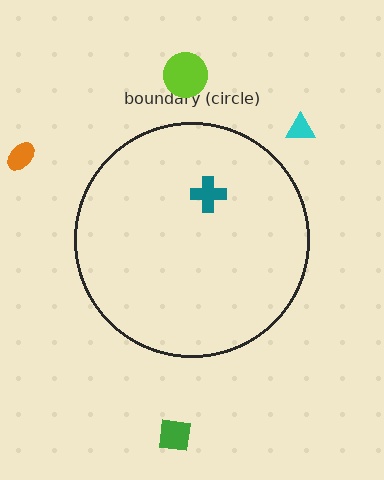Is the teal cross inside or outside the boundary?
Inside.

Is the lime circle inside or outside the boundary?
Outside.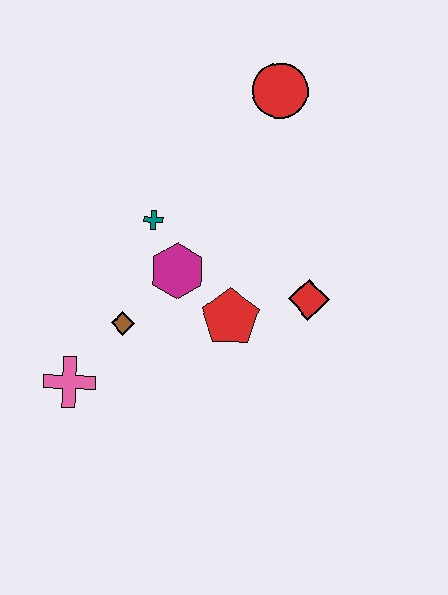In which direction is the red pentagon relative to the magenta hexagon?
The red pentagon is to the right of the magenta hexagon.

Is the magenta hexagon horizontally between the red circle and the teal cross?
Yes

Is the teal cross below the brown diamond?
No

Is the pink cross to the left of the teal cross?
Yes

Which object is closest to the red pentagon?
The magenta hexagon is closest to the red pentagon.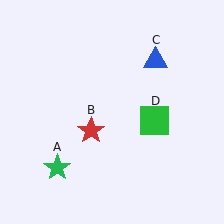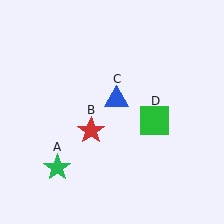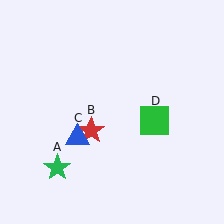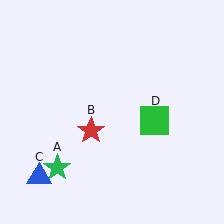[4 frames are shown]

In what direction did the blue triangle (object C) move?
The blue triangle (object C) moved down and to the left.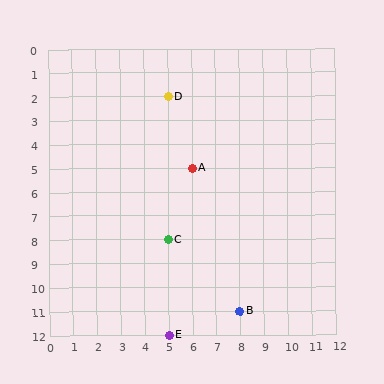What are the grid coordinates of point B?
Point B is at grid coordinates (8, 11).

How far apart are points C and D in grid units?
Points C and D are 6 rows apart.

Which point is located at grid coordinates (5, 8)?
Point C is at (5, 8).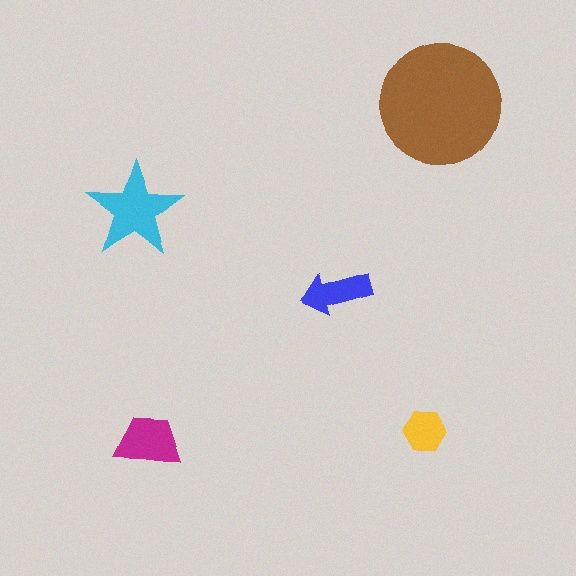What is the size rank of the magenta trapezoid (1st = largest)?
3rd.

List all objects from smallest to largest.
The yellow hexagon, the blue arrow, the magenta trapezoid, the cyan star, the brown circle.